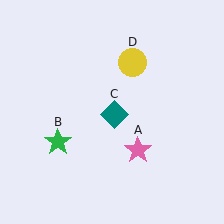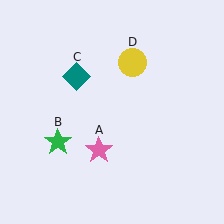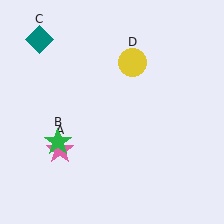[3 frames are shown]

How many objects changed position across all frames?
2 objects changed position: pink star (object A), teal diamond (object C).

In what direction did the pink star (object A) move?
The pink star (object A) moved left.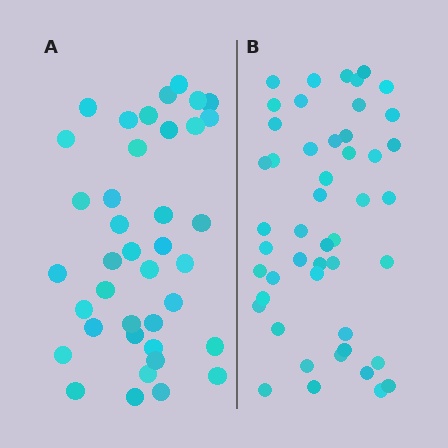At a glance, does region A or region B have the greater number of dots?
Region B (the right region) has more dots.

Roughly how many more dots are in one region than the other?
Region B has roughly 8 or so more dots than region A.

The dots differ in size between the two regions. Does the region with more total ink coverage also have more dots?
No. Region A has more total ink coverage because its dots are larger, but region B actually contains more individual dots. Total area can be misleading — the number of items is what matters here.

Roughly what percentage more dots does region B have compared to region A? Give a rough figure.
About 25% more.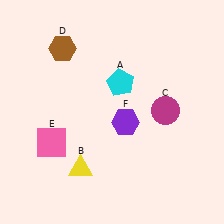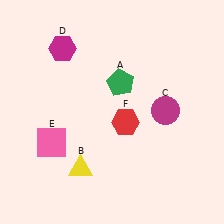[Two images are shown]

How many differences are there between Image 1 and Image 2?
There are 3 differences between the two images.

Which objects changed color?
A changed from cyan to green. D changed from brown to magenta. F changed from purple to red.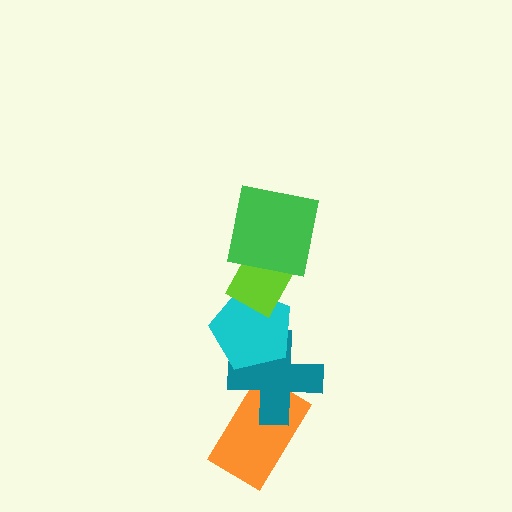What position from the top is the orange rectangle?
The orange rectangle is 5th from the top.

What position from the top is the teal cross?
The teal cross is 4th from the top.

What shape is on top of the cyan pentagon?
The lime rectangle is on top of the cyan pentagon.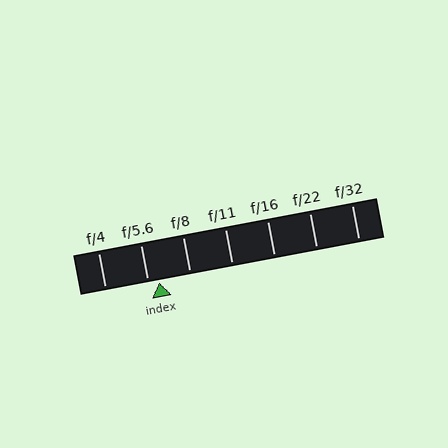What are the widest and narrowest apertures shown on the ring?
The widest aperture shown is f/4 and the narrowest is f/32.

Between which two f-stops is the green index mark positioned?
The index mark is between f/5.6 and f/8.